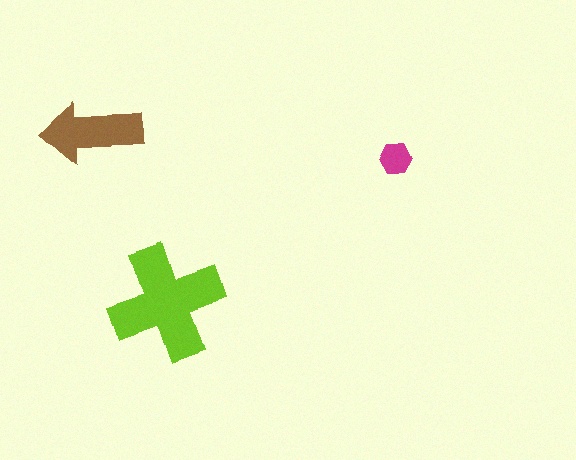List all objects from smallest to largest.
The magenta hexagon, the brown arrow, the lime cross.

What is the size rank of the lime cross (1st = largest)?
1st.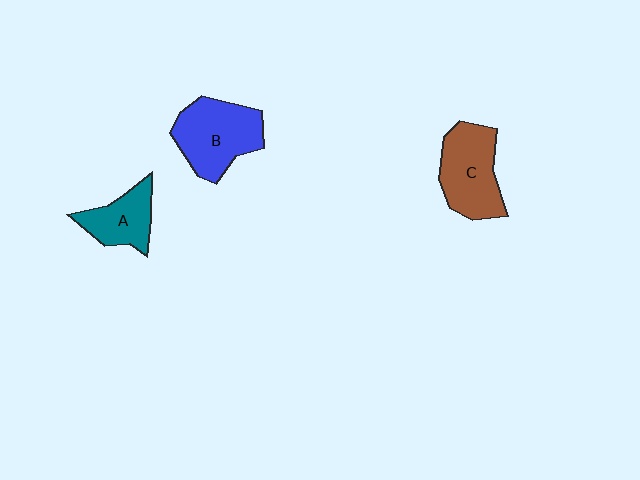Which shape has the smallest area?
Shape A (teal).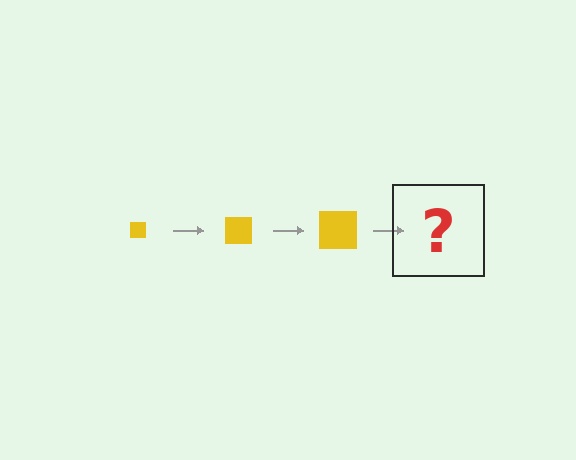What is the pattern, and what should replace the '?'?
The pattern is that the square gets progressively larger each step. The '?' should be a yellow square, larger than the previous one.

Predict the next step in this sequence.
The next step is a yellow square, larger than the previous one.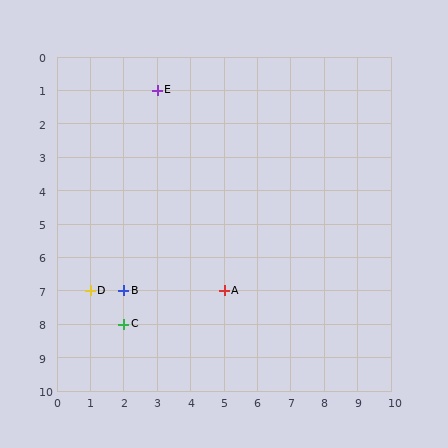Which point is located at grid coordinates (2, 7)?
Point B is at (2, 7).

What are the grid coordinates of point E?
Point E is at grid coordinates (3, 1).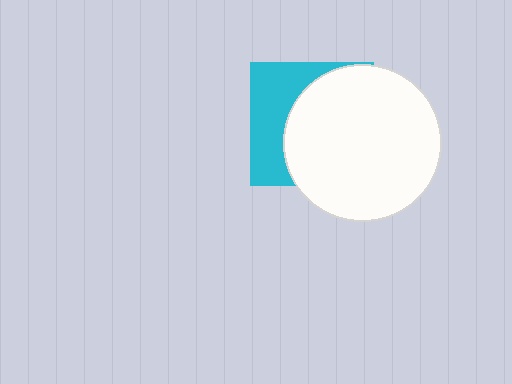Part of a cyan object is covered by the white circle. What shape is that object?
It is a square.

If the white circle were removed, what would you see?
You would see the complete cyan square.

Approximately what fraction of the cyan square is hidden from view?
Roughly 62% of the cyan square is hidden behind the white circle.